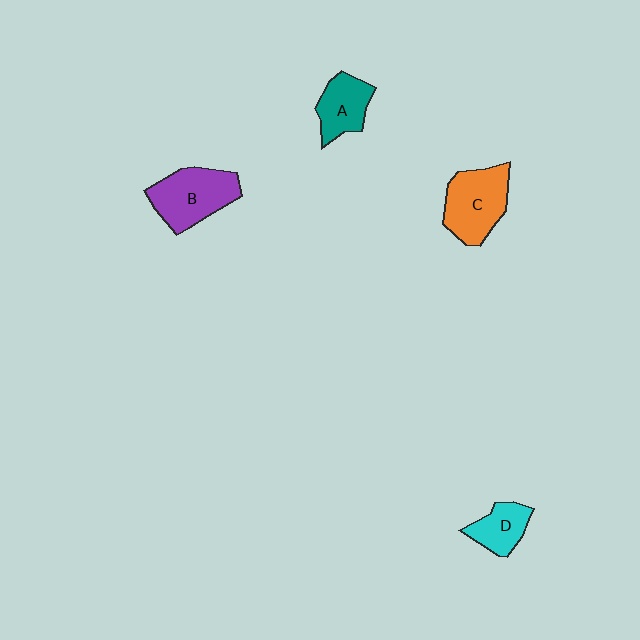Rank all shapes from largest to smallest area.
From largest to smallest: B (purple), C (orange), A (teal), D (cyan).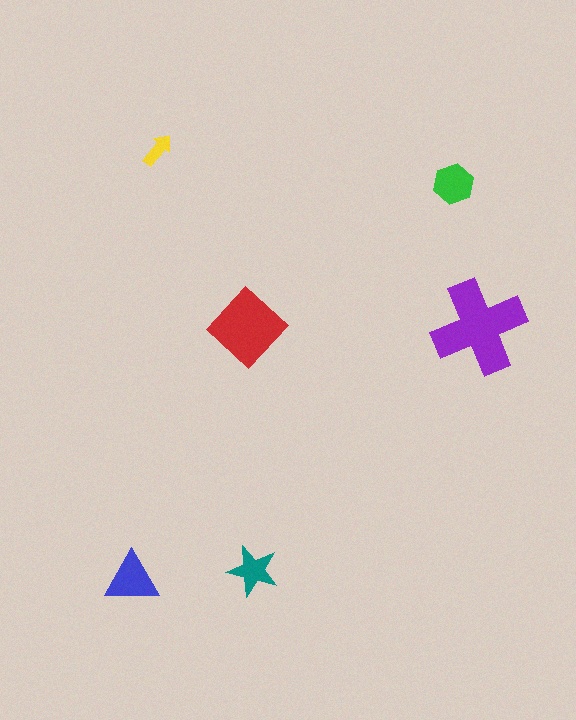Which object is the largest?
The purple cross.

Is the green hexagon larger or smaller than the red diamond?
Smaller.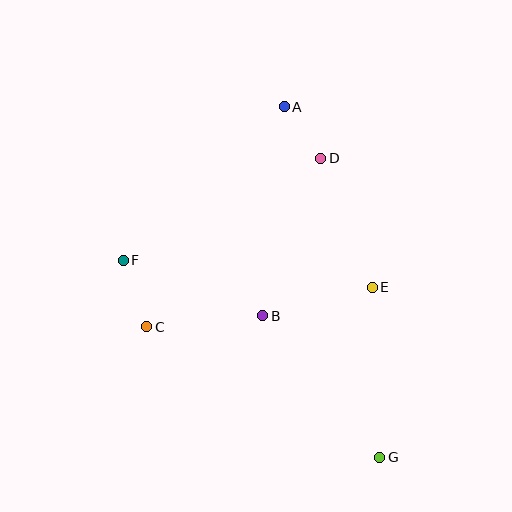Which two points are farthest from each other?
Points A and G are farthest from each other.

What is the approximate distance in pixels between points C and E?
The distance between C and E is approximately 229 pixels.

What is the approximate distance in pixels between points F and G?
The distance between F and G is approximately 323 pixels.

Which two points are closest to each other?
Points A and D are closest to each other.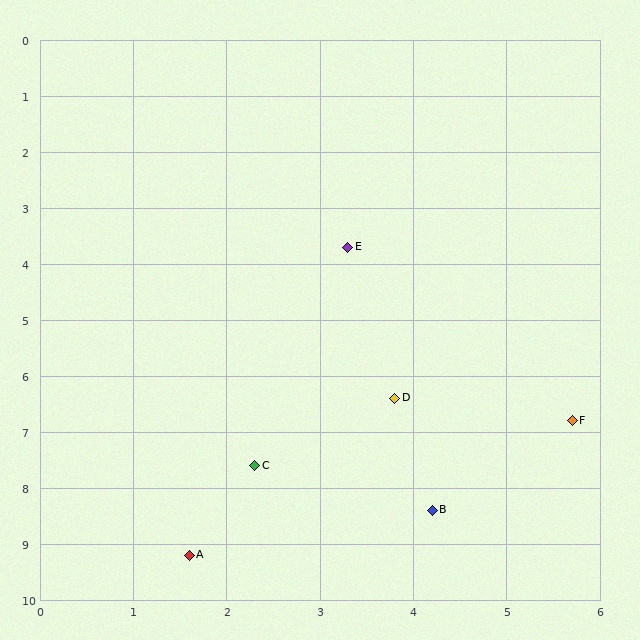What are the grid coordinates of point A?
Point A is at approximately (1.6, 9.2).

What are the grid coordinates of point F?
Point F is at approximately (5.7, 6.8).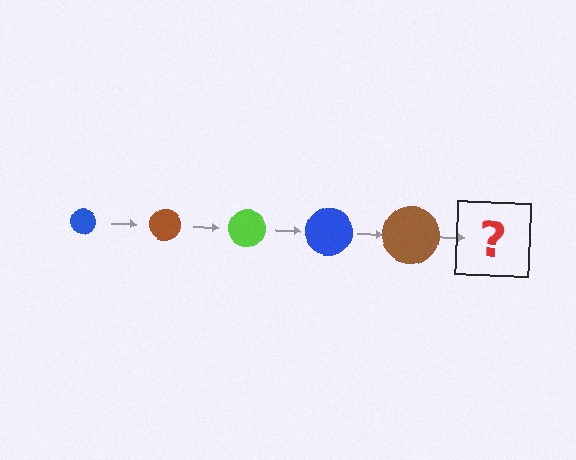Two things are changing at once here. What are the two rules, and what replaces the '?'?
The two rules are that the circle grows larger each step and the color cycles through blue, brown, and lime. The '?' should be a lime circle, larger than the previous one.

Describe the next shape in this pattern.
It should be a lime circle, larger than the previous one.